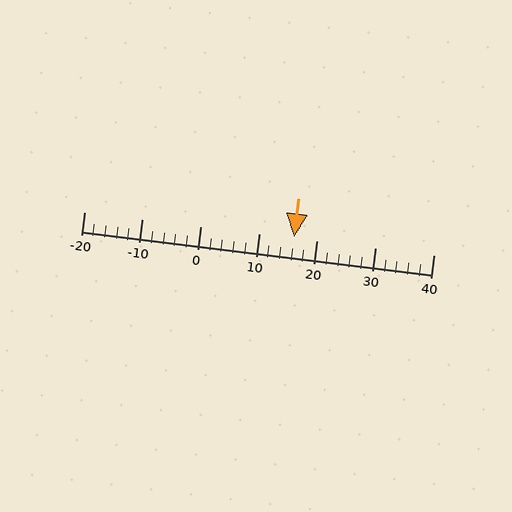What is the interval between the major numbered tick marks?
The major tick marks are spaced 10 units apart.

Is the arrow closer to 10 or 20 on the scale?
The arrow is closer to 20.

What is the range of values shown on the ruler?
The ruler shows values from -20 to 40.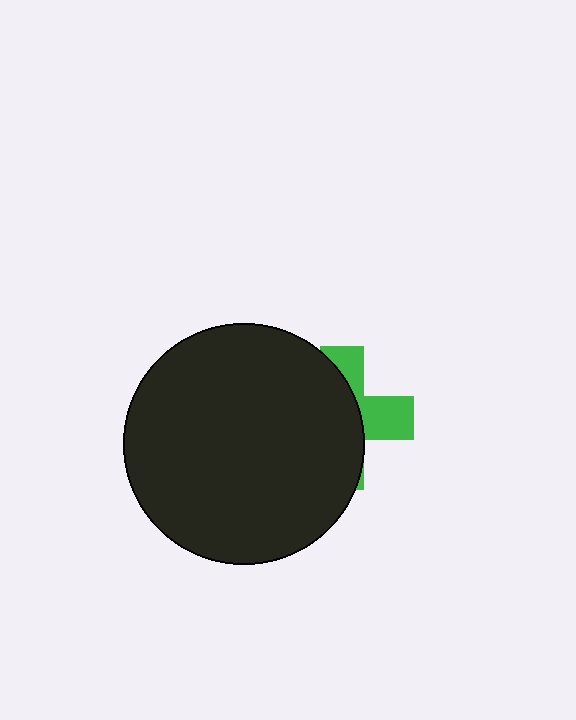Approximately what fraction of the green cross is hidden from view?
Roughly 66% of the green cross is hidden behind the black circle.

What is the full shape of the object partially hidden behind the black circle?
The partially hidden object is a green cross.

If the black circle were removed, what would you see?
You would see the complete green cross.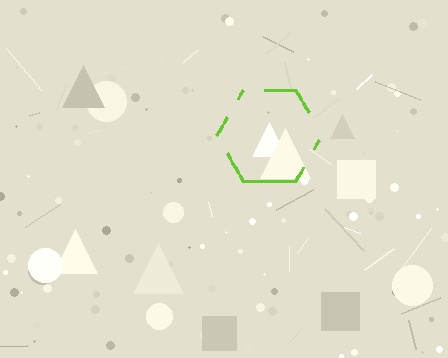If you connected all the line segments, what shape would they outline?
They would outline a hexagon.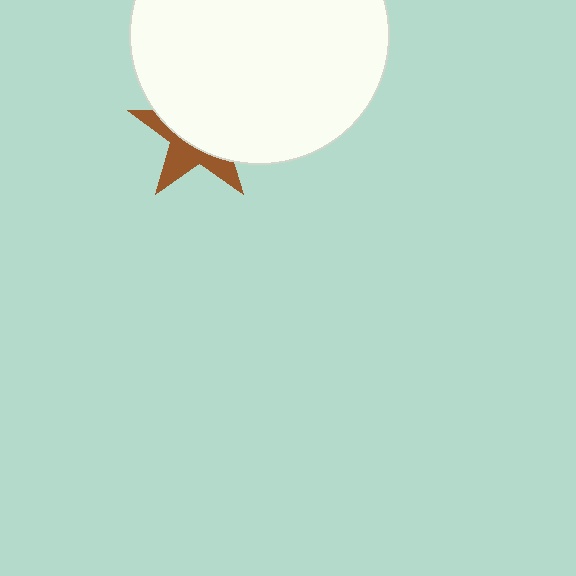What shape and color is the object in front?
The object in front is a white circle.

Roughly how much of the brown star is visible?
A small part of it is visible (roughly 39%).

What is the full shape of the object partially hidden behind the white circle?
The partially hidden object is a brown star.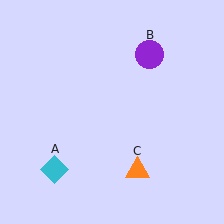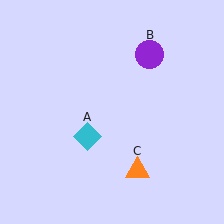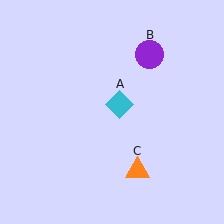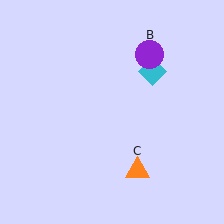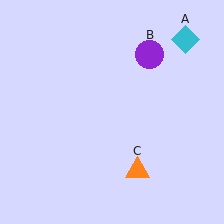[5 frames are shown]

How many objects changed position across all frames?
1 object changed position: cyan diamond (object A).